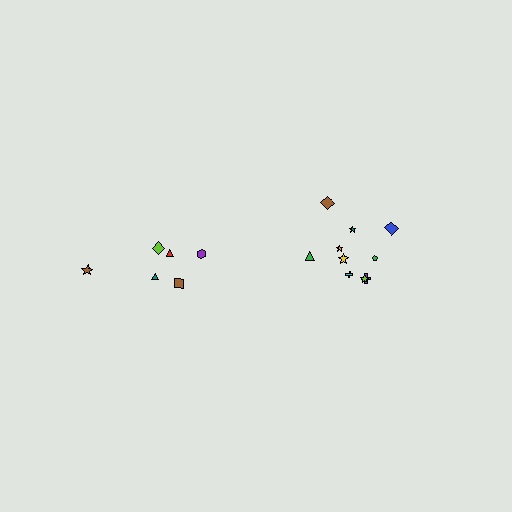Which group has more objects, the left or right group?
The right group.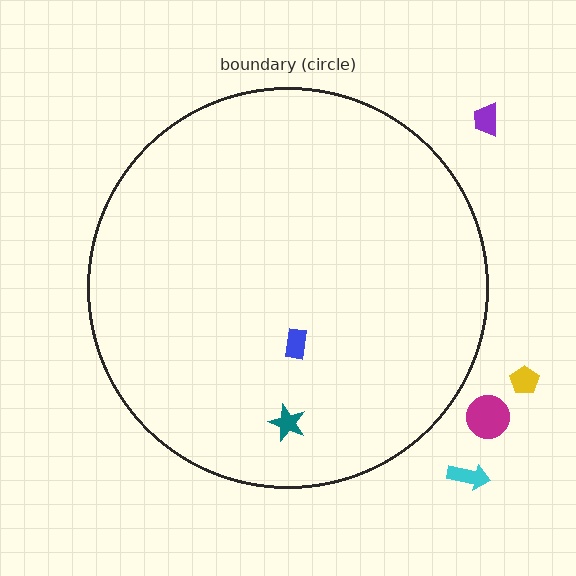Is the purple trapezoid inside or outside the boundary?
Outside.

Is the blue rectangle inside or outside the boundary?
Inside.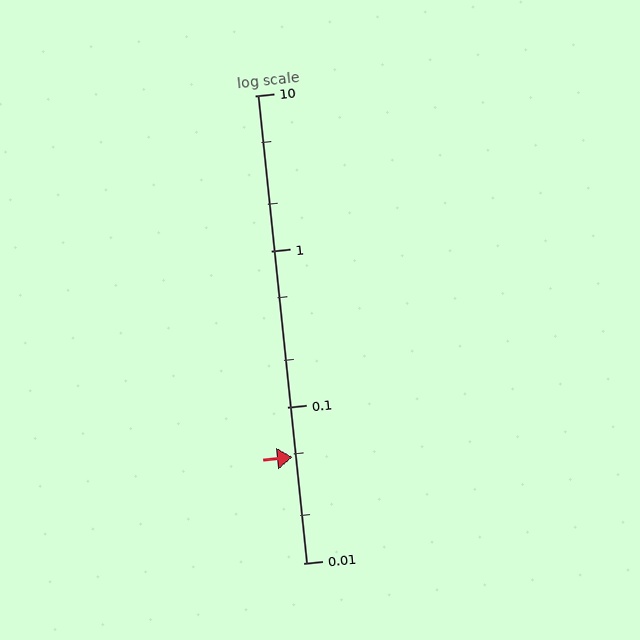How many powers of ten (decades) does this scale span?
The scale spans 3 decades, from 0.01 to 10.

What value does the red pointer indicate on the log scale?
The pointer indicates approximately 0.048.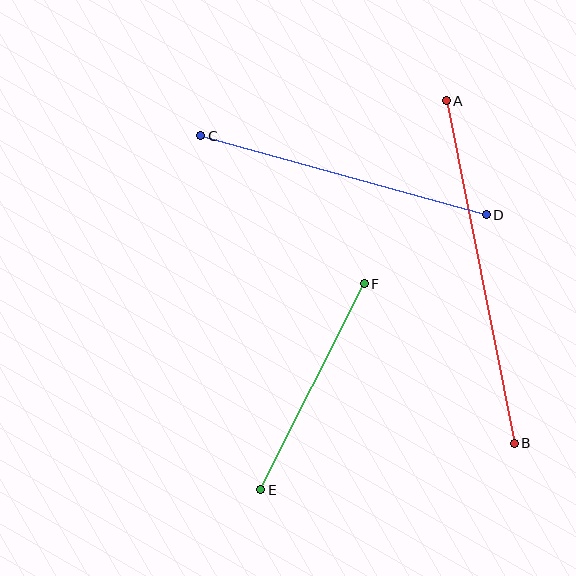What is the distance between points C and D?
The distance is approximately 296 pixels.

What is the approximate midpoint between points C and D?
The midpoint is at approximately (343, 175) pixels.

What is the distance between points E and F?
The distance is approximately 230 pixels.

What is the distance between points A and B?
The distance is approximately 350 pixels.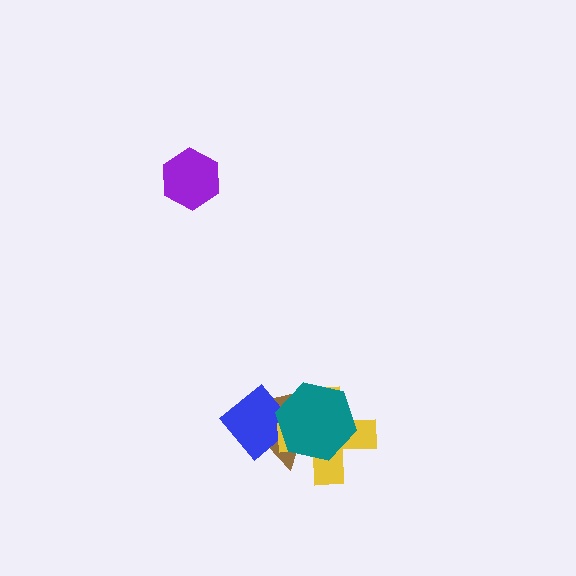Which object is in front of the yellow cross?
The teal hexagon is in front of the yellow cross.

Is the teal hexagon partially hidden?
No, no other shape covers it.